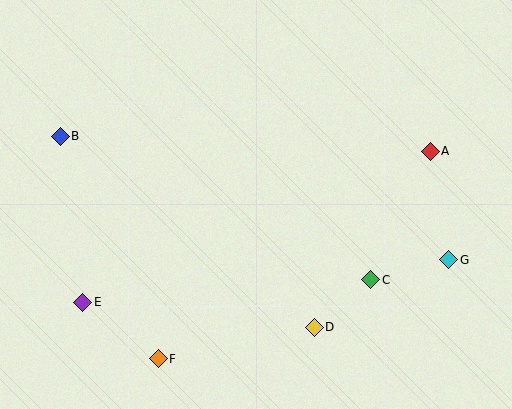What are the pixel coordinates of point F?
Point F is at (158, 359).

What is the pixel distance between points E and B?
The distance between E and B is 168 pixels.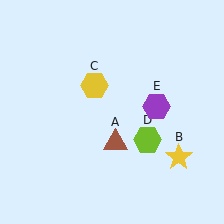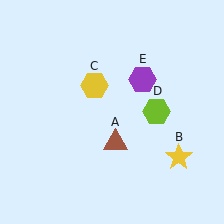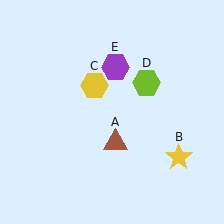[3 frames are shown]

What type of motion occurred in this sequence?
The lime hexagon (object D), purple hexagon (object E) rotated counterclockwise around the center of the scene.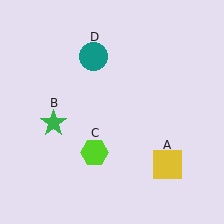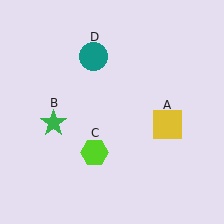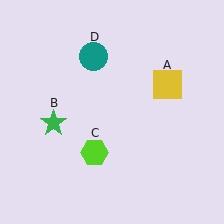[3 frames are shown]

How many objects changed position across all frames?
1 object changed position: yellow square (object A).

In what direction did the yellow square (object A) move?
The yellow square (object A) moved up.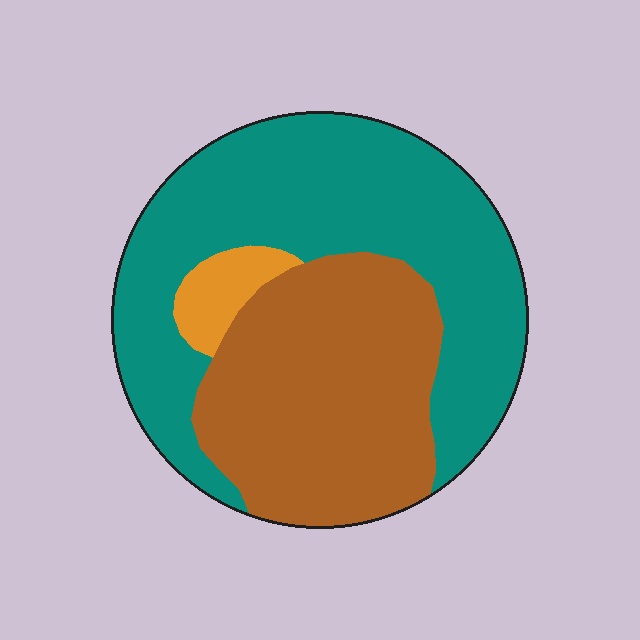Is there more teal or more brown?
Teal.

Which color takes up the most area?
Teal, at roughly 55%.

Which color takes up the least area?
Orange, at roughly 5%.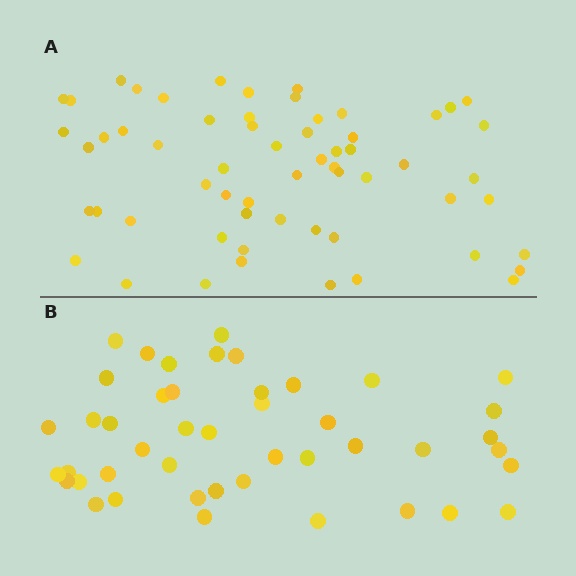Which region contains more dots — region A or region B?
Region A (the top region) has more dots.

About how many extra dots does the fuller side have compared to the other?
Region A has approximately 15 more dots than region B.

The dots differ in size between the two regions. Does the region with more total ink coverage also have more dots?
No. Region B has more total ink coverage because its dots are larger, but region A actually contains more individual dots. Total area can be misleading — the number of items is what matters here.